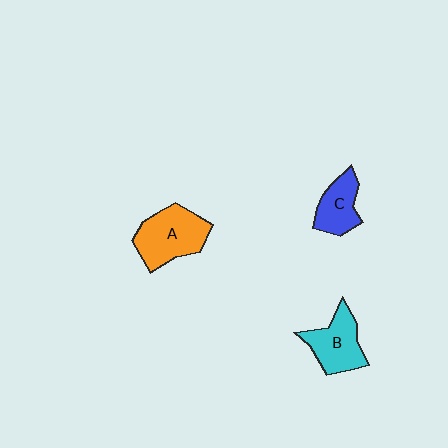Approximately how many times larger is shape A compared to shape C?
Approximately 1.6 times.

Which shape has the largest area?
Shape A (orange).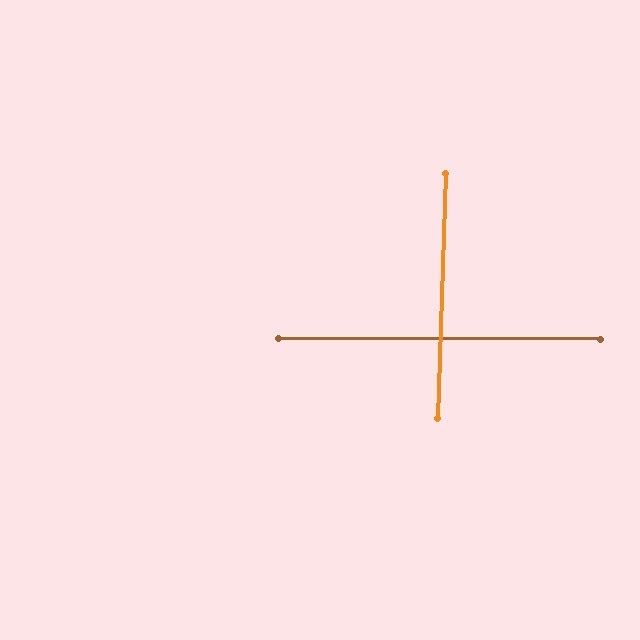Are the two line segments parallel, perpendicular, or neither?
Perpendicular — they meet at approximately 88°.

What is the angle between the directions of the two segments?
Approximately 88 degrees.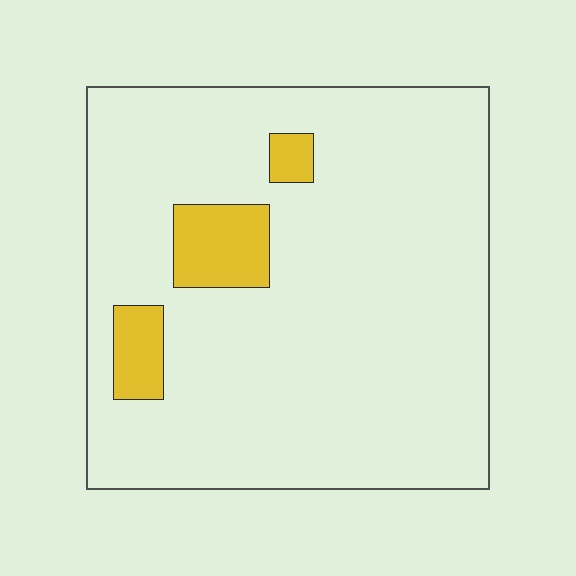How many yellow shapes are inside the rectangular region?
3.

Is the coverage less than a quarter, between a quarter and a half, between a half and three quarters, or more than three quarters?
Less than a quarter.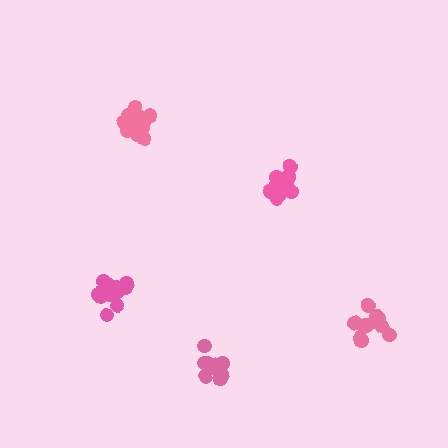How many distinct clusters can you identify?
There are 5 distinct clusters.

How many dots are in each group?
Group 1: 12 dots, Group 2: 14 dots, Group 3: 13 dots, Group 4: 11 dots, Group 5: 14 dots (64 total).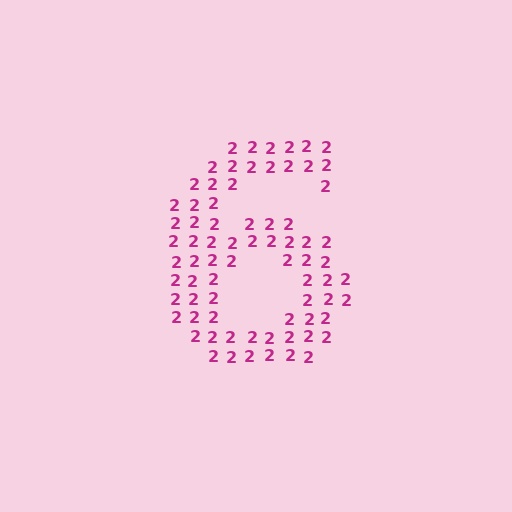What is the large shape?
The large shape is the digit 6.